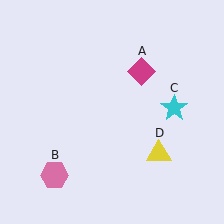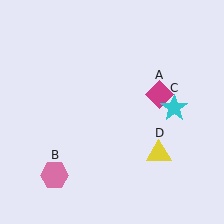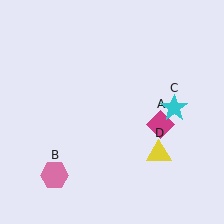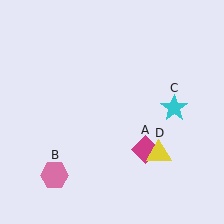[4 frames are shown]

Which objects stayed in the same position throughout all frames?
Pink hexagon (object B) and cyan star (object C) and yellow triangle (object D) remained stationary.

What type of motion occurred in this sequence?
The magenta diamond (object A) rotated clockwise around the center of the scene.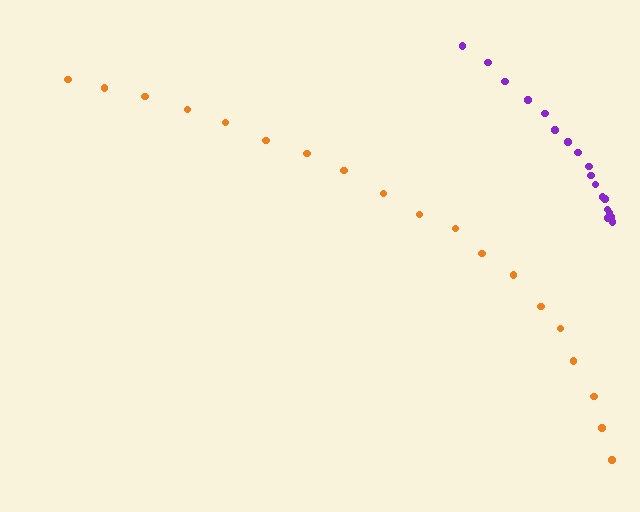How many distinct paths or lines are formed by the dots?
There are 2 distinct paths.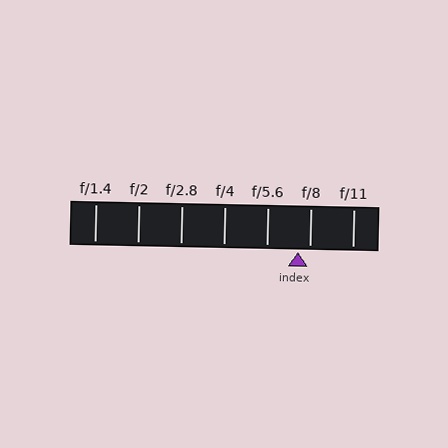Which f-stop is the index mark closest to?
The index mark is closest to f/8.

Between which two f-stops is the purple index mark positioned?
The index mark is between f/5.6 and f/8.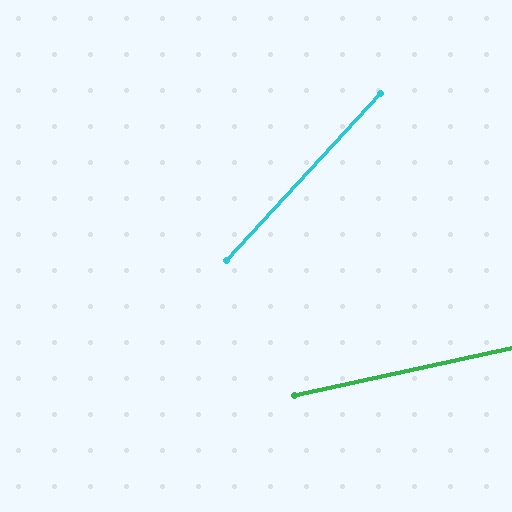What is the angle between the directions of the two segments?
Approximately 35 degrees.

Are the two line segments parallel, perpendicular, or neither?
Neither parallel nor perpendicular — they differ by about 35°.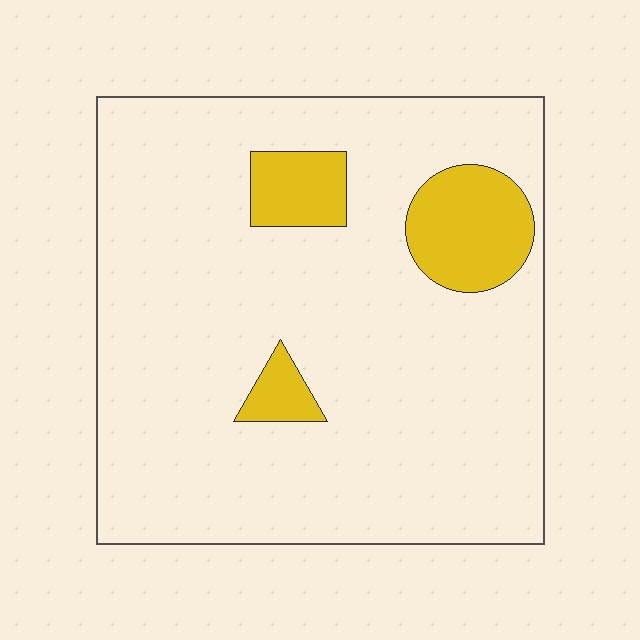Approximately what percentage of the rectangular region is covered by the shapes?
Approximately 10%.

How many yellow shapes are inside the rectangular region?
3.